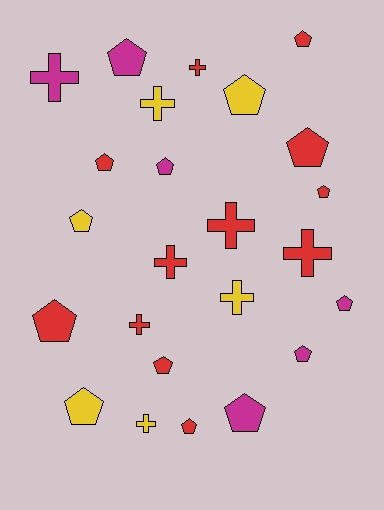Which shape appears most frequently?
Pentagon, with 15 objects.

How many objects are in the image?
There are 24 objects.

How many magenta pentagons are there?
There are 5 magenta pentagons.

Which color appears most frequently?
Red, with 12 objects.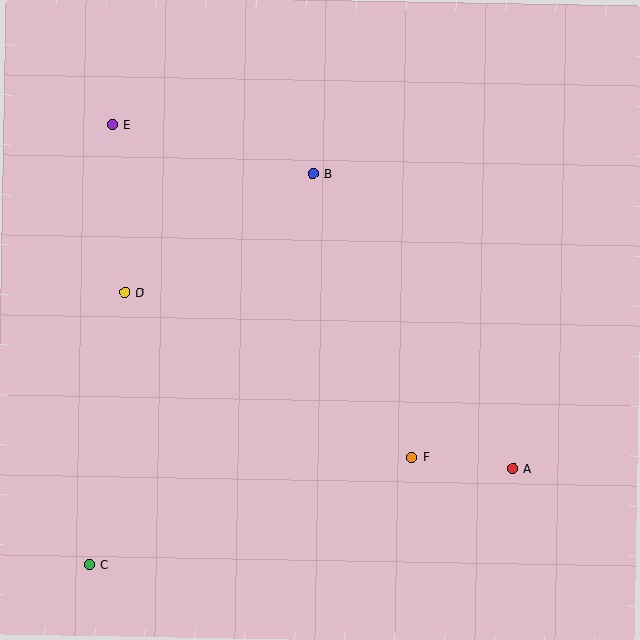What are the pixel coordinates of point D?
Point D is at (125, 292).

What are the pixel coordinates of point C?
Point C is at (89, 565).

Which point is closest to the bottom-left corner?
Point C is closest to the bottom-left corner.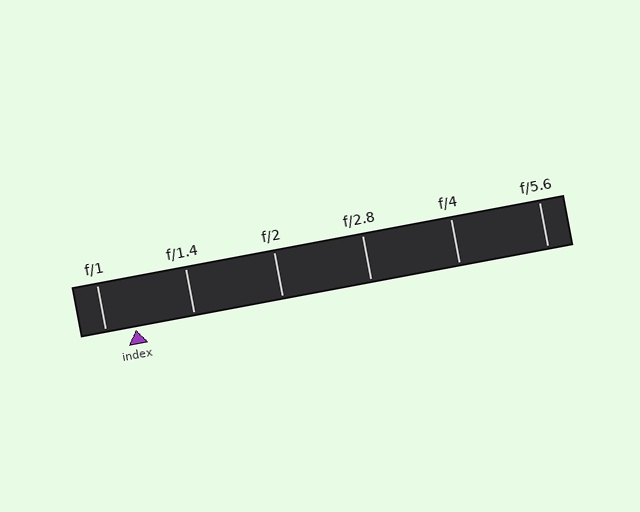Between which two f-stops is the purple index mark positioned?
The index mark is between f/1 and f/1.4.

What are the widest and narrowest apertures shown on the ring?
The widest aperture shown is f/1 and the narrowest is f/5.6.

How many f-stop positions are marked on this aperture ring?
There are 6 f-stop positions marked.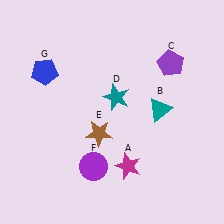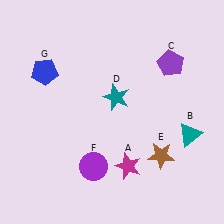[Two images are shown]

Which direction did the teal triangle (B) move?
The teal triangle (B) moved right.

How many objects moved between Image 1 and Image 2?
2 objects moved between the two images.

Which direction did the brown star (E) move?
The brown star (E) moved right.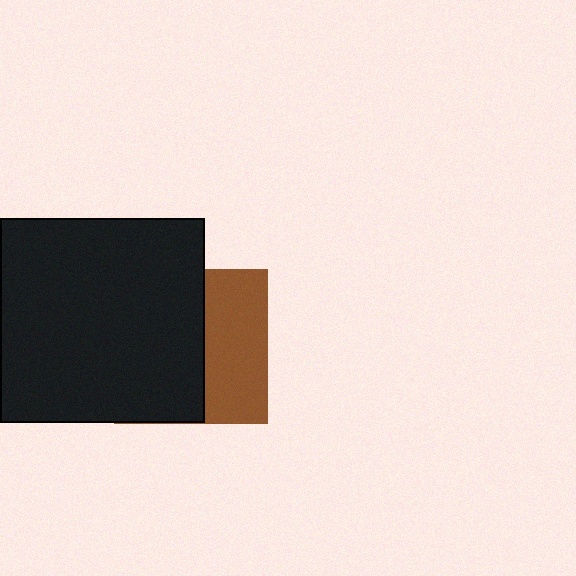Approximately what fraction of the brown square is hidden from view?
Roughly 60% of the brown square is hidden behind the black square.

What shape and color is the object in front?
The object in front is a black square.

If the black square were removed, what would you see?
You would see the complete brown square.